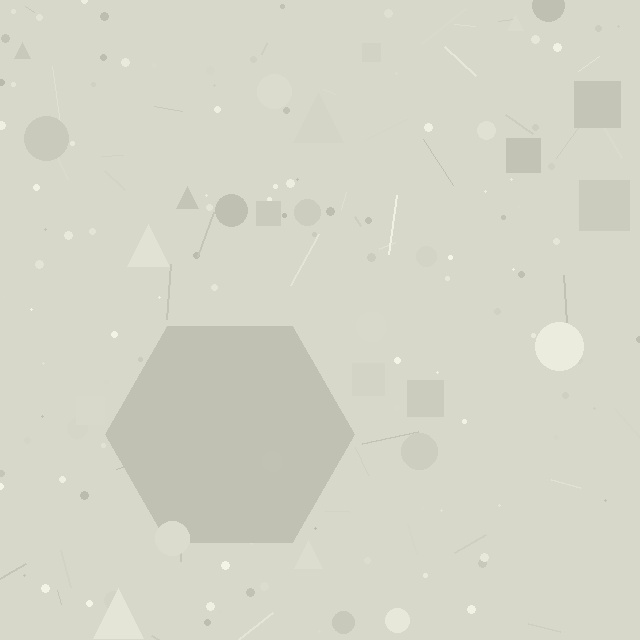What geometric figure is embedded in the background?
A hexagon is embedded in the background.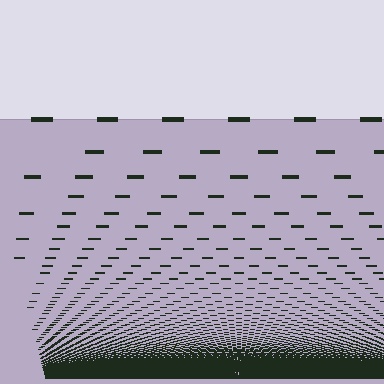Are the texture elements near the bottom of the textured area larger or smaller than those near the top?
Smaller. The gradient is inverted — elements near the bottom are smaller and denser.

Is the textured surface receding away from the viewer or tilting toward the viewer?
The surface appears to tilt toward the viewer. Texture elements get larger and sparser toward the top.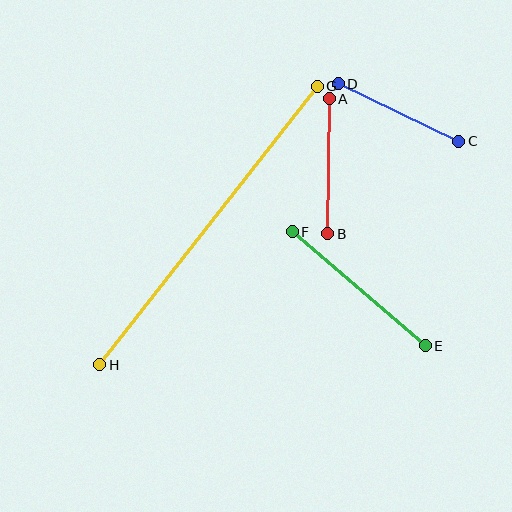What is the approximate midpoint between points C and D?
The midpoint is at approximately (399, 113) pixels.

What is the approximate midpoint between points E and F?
The midpoint is at approximately (359, 289) pixels.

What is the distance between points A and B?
The distance is approximately 135 pixels.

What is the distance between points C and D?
The distance is approximately 134 pixels.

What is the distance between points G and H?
The distance is approximately 353 pixels.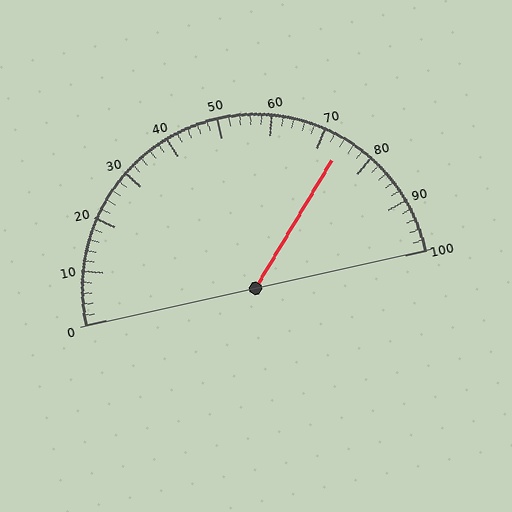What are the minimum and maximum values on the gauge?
The gauge ranges from 0 to 100.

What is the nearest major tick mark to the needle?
The nearest major tick mark is 70.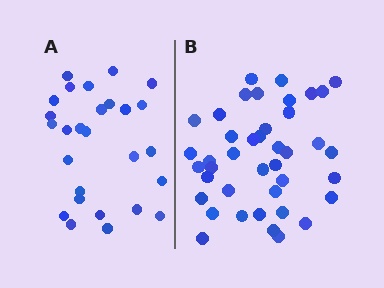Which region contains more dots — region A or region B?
Region B (the right region) has more dots.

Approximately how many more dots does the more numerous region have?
Region B has approximately 15 more dots than region A.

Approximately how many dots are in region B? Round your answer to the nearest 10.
About 40 dots. (The exact count is 41, which rounds to 40.)